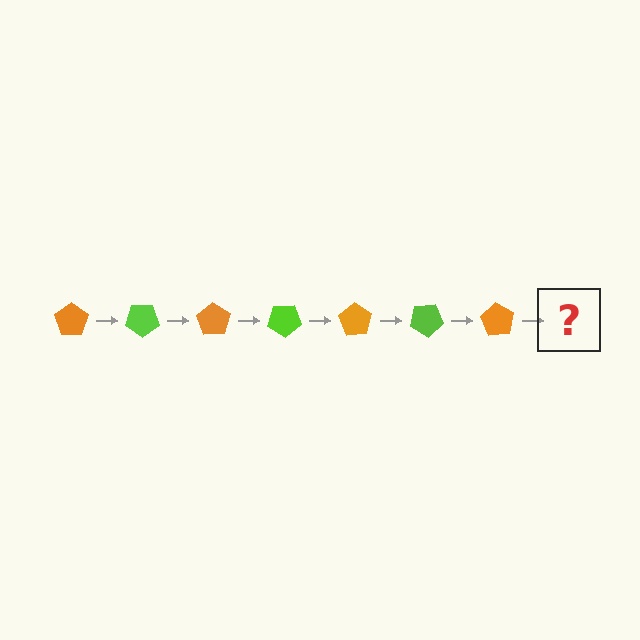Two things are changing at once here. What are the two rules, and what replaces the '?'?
The two rules are that it rotates 35 degrees each step and the color cycles through orange and lime. The '?' should be a lime pentagon, rotated 245 degrees from the start.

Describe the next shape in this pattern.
It should be a lime pentagon, rotated 245 degrees from the start.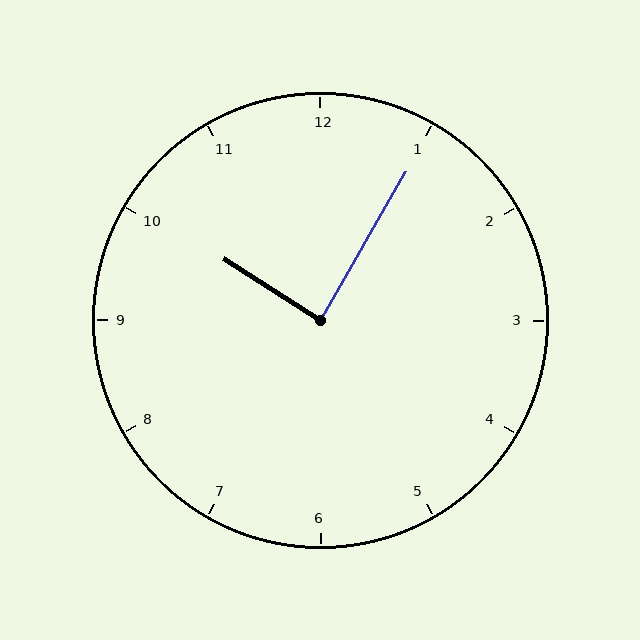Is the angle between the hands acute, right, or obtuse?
It is right.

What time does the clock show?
10:05.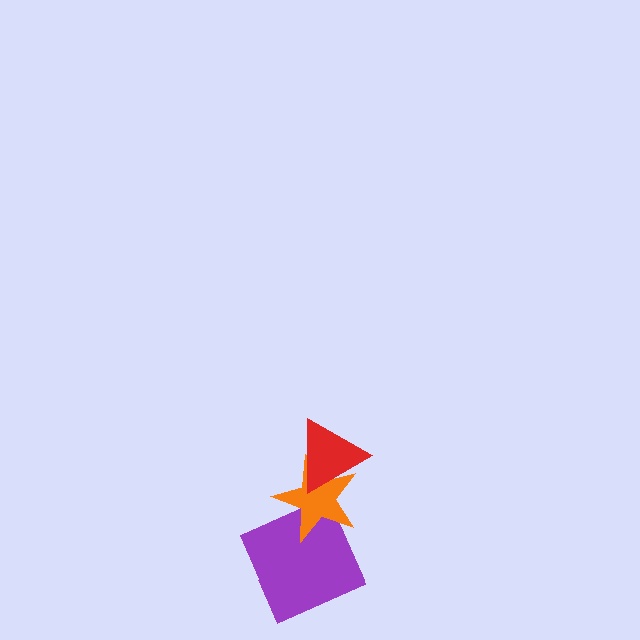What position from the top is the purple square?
The purple square is 3rd from the top.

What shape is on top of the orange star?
The red triangle is on top of the orange star.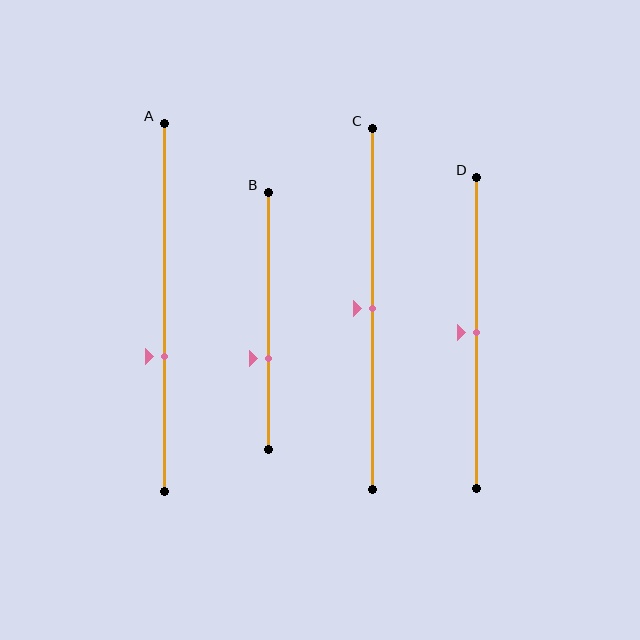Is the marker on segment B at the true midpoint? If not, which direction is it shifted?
No, the marker on segment B is shifted downward by about 15% of the segment length.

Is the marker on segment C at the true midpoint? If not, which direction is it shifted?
Yes, the marker on segment C is at the true midpoint.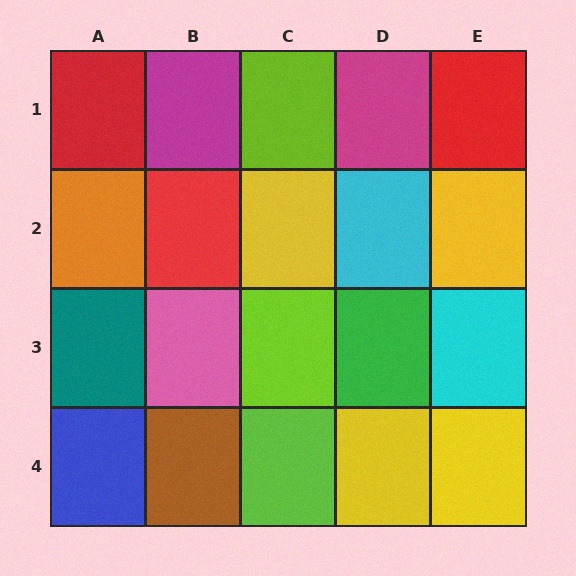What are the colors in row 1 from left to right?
Red, magenta, lime, magenta, red.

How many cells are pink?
1 cell is pink.